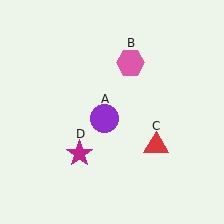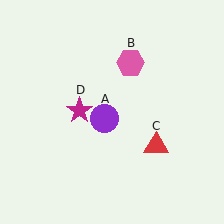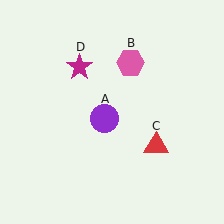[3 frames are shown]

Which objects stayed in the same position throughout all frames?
Purple circle (object A) and pink hexagon (object B) and red triangle (object C) remained stationary.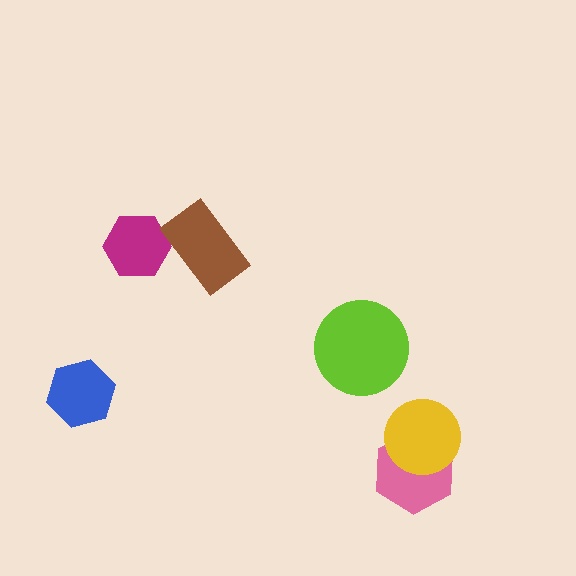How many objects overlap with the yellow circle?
1 object overlaps with the yellow circle.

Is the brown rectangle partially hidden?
No, no other shape covers it.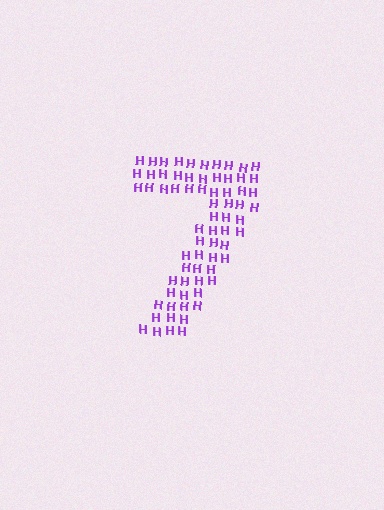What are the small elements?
The small elements are letter H's.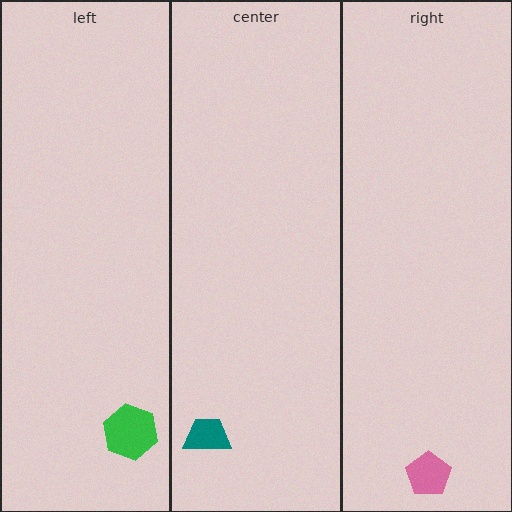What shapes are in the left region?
The green hexagon.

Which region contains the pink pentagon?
The right region.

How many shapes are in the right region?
1.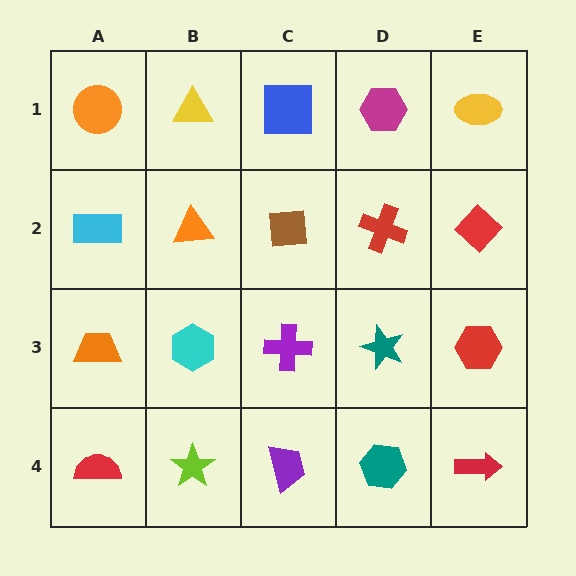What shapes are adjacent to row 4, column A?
An orange trapezoid (row 3, column A), a lime star (row 4, column B).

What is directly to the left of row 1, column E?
A magenta hexagon.